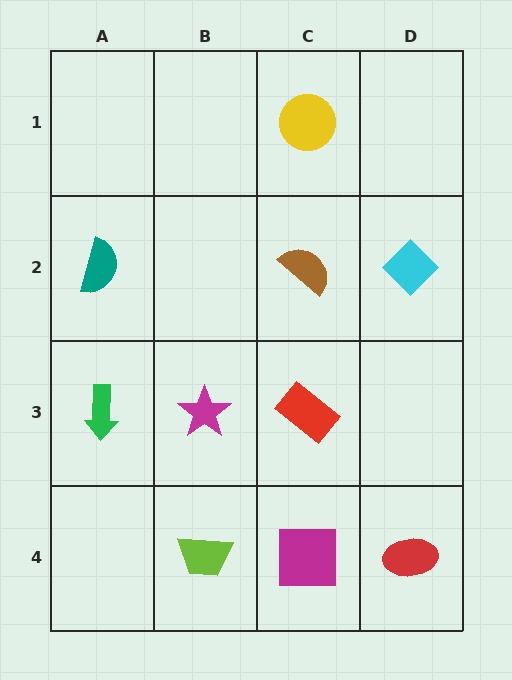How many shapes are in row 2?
3 shapes.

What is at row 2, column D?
A cyan diamond.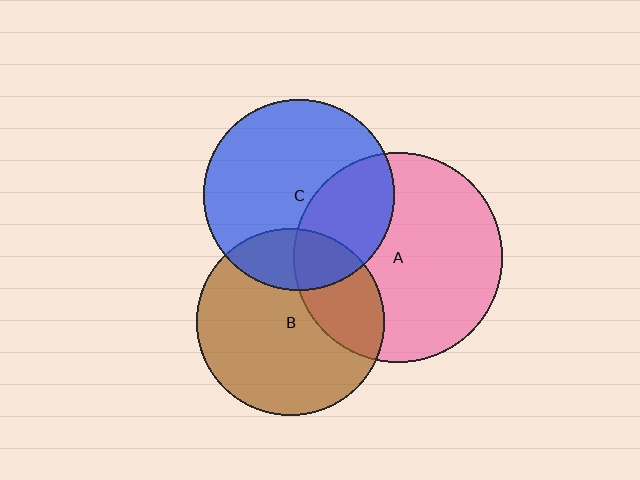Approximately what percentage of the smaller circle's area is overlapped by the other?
Approximately 20%.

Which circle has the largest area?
Circle A (pink).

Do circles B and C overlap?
Yes.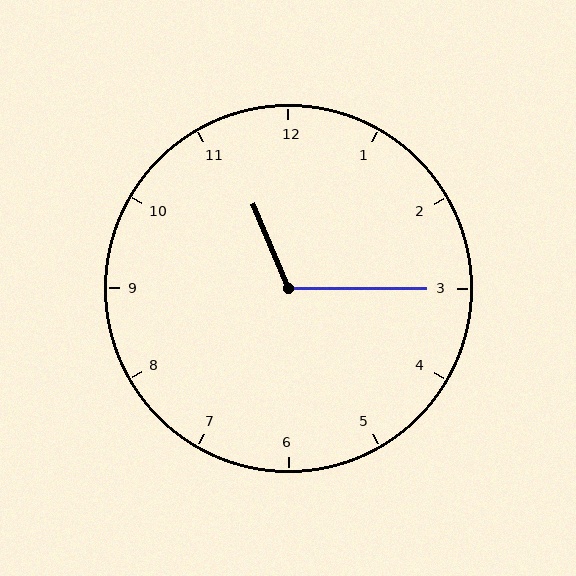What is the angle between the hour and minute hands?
Approximately 112 degrees.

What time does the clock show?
11:15.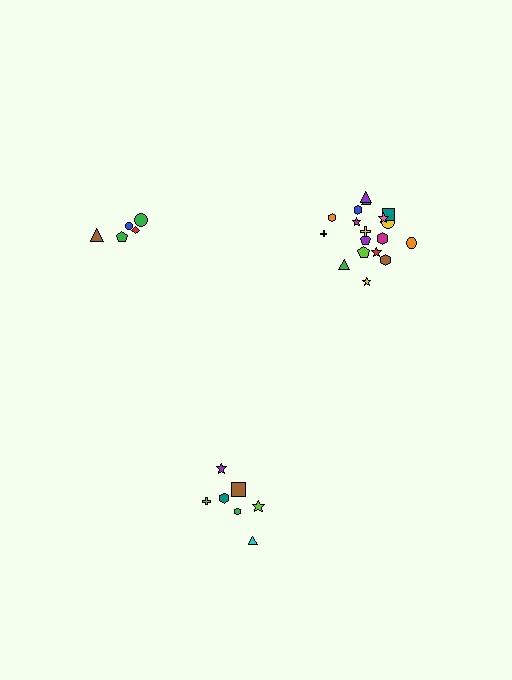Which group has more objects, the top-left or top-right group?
The top-right group.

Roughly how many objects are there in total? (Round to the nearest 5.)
Roughly 30 objects in total.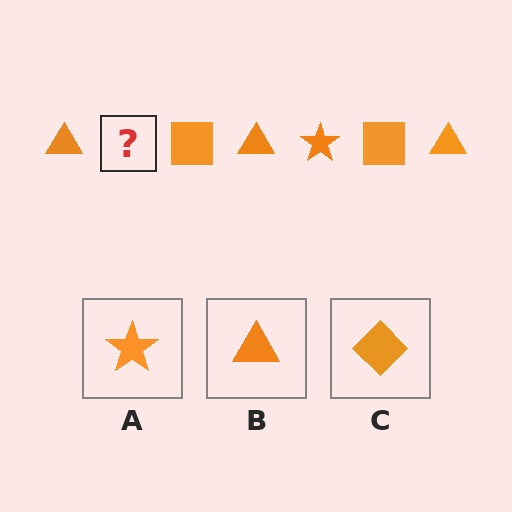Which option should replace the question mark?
Option A.